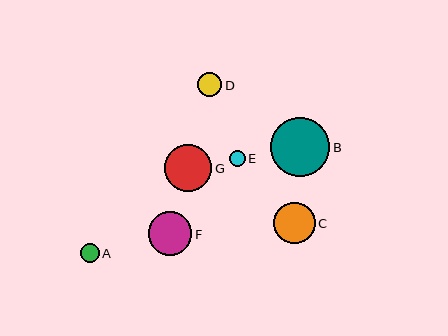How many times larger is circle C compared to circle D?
Circle C is approximately 1.7 times the size of circle D.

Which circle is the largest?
Circle B is the largest with a size of approximately 59 pixels.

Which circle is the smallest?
Circle E is the smallest with a size of approximately 16 pixels.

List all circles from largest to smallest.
From largest to smallest: B, G, F, C, D, A, E.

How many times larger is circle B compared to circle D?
Circle B is approximately 2.4 times the size of circle D.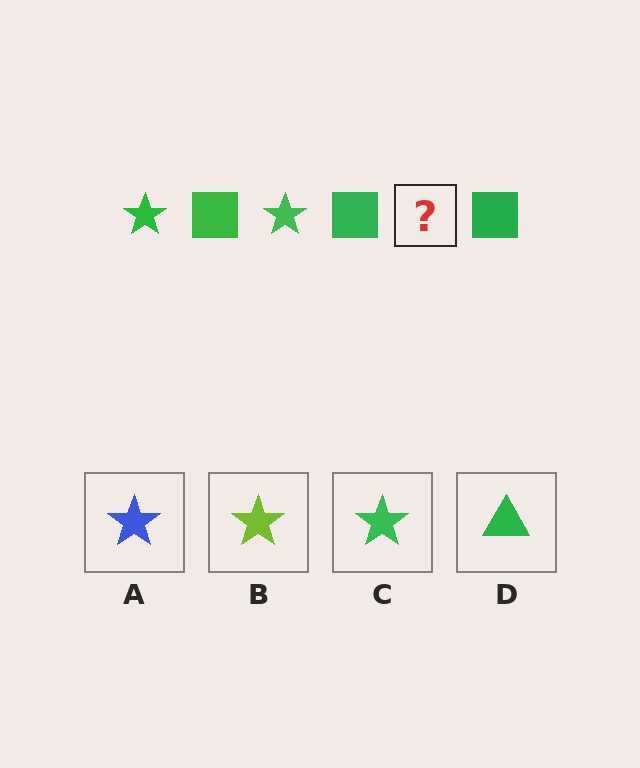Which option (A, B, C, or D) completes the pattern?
C.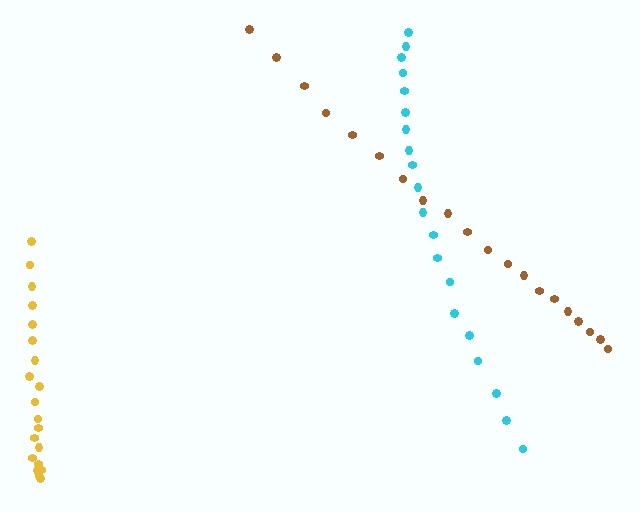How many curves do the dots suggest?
There are 3 distinct paths.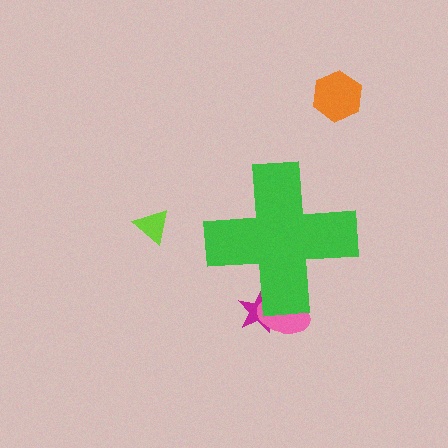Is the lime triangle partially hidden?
No, the lime triangle is fully visible.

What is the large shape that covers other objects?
A green cross.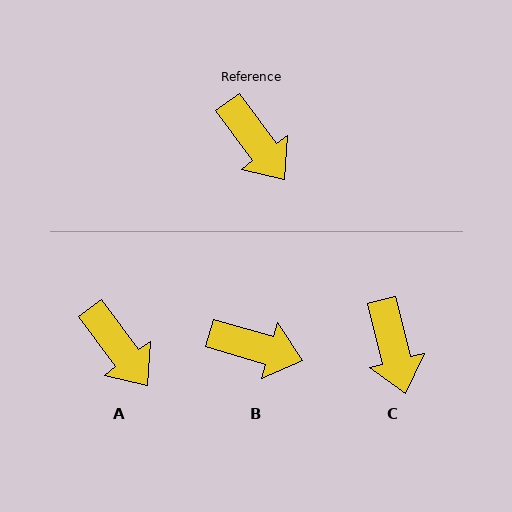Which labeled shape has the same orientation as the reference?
A.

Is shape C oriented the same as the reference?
No, it is off by about 22 degrees.